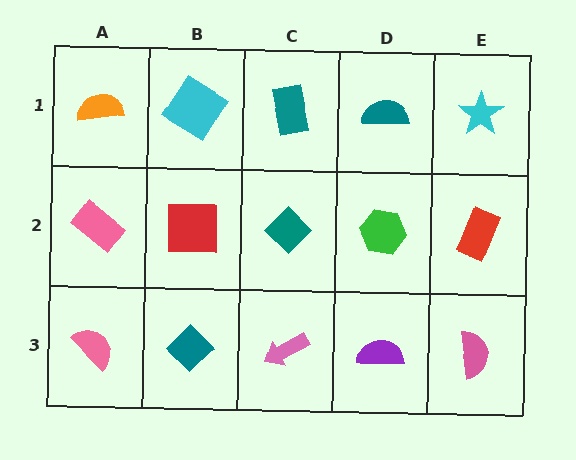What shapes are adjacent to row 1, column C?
A teal diamond (row 2, column C), a cyan diamond (row 1, column B), a teal semicircle (row 1, column D).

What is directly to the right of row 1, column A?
A cyan diamond.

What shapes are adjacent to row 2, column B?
A cyan diamond (row 1, column B), a teal diamond (row 3, column B), a pink rectangle (row 2, column A), a teal diamond (row 2, column C).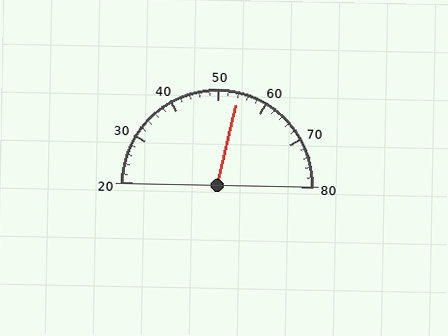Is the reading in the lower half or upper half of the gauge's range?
The reading is in the upper half of the range (20 to 80).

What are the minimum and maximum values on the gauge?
The gauge ranges from 20 to 80.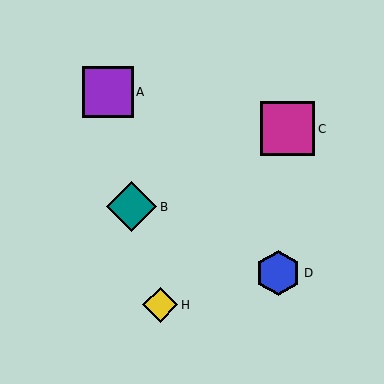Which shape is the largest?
The magenta square (labeled C) is the largest.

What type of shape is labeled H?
Shape H is a yellow diamond.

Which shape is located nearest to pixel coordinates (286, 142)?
The magenta square (labeled C) at (288, 129) is nearest to that location.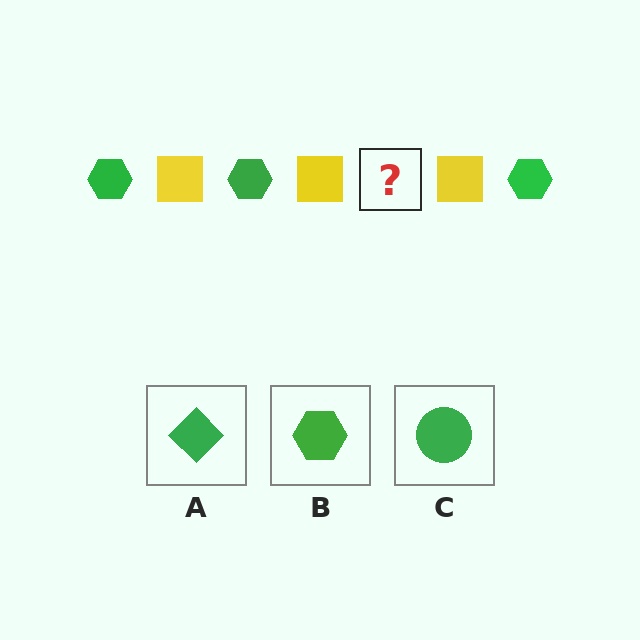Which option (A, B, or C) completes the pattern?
B.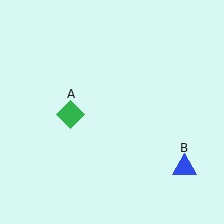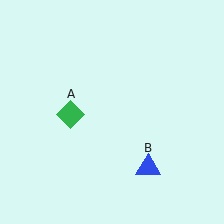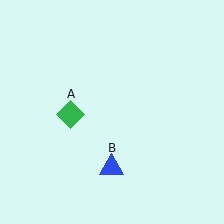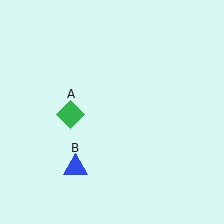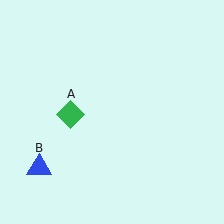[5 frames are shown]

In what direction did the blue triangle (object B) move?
The blue triangle (object B) moved left.